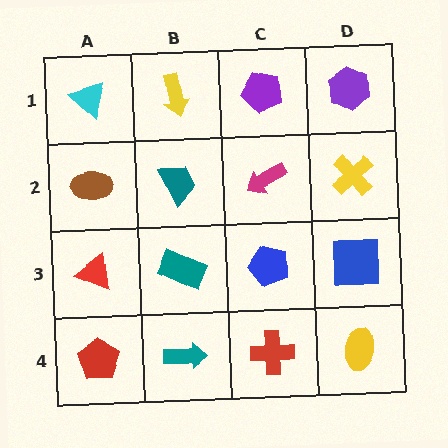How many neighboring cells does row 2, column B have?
4.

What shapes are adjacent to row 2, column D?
A purple hexagon (row 1, column D), a blue square (row 3, column D), a magenta arrow (row 2, column C).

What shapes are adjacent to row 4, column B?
A teal rectangle (row 3, column B), a red pentagon (row 4, column A), a red cross (row 4, column C).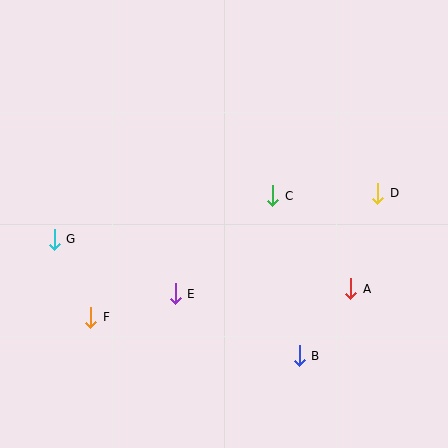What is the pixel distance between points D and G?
The distance between D and G is 327 pixels.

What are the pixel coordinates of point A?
Point A is at (351, 289).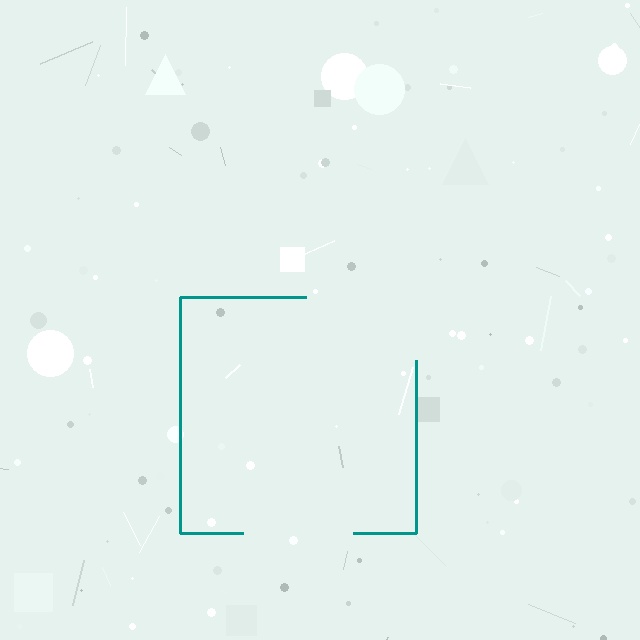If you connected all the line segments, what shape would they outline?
They would outline a square.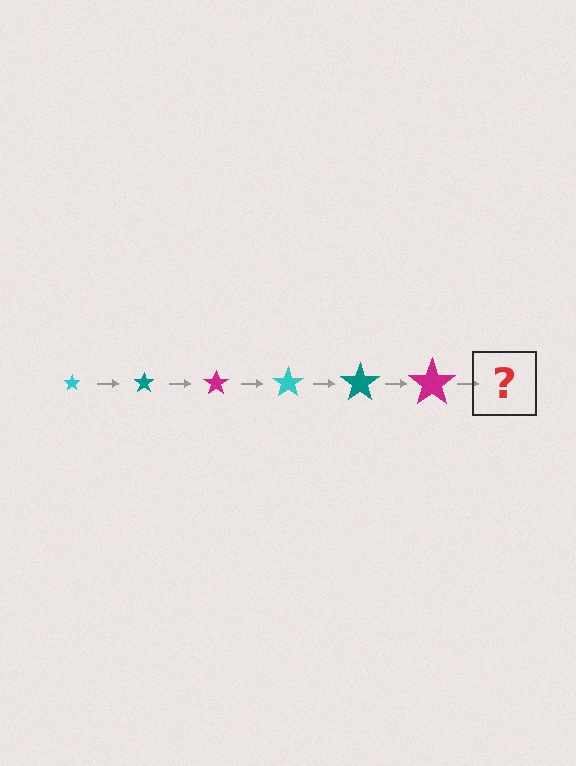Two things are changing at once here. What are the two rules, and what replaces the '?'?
The two rules are that the star grows larger each step and the color cycles through cyan, teal, and magenta. The '?' should be a cyan star, larger than the previous one.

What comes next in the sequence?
The next element should be a cyan star, larger than the previous one.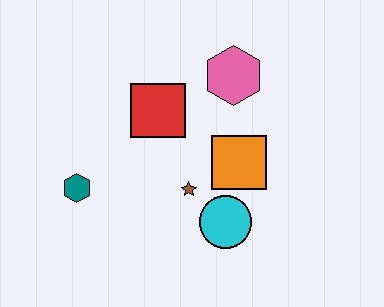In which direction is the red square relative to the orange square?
The red square is to the left of the orange square.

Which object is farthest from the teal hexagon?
The pink hexagon is farthest from the teal hexagon.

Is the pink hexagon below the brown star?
No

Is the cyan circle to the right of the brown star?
Yes